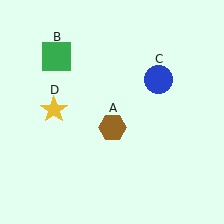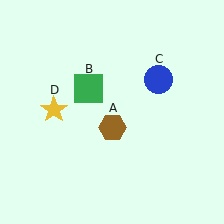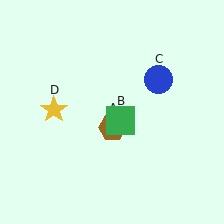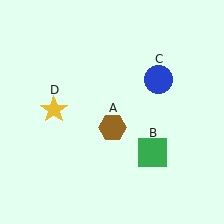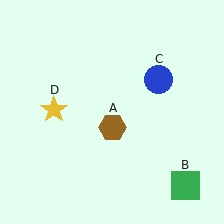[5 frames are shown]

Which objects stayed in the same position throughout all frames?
Brown hexagon (object A) and blue circle (object C) and yellow star (object D) remained stationary.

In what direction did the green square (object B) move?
The green square (object B) moved down and to the right.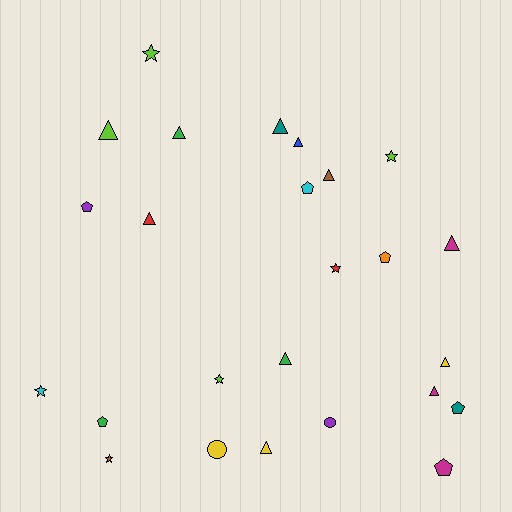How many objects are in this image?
There are 25 objects.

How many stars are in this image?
There are 6 stars.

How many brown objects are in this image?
There are 2 brown objects.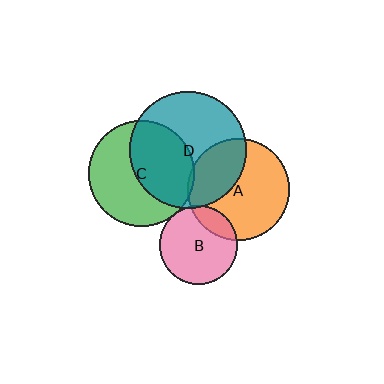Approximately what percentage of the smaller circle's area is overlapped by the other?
Approximately 5%.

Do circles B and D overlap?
Yes.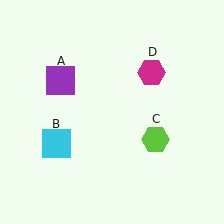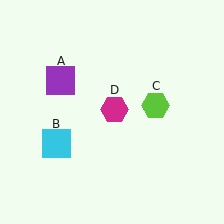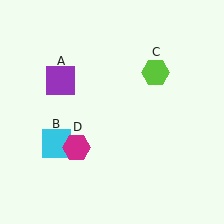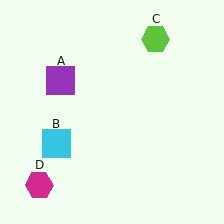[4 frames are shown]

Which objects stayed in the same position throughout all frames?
Purple square (object A) and cyan square (object B) remained stationary.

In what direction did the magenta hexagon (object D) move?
The magenta hexagon (object D) moved down and to the left.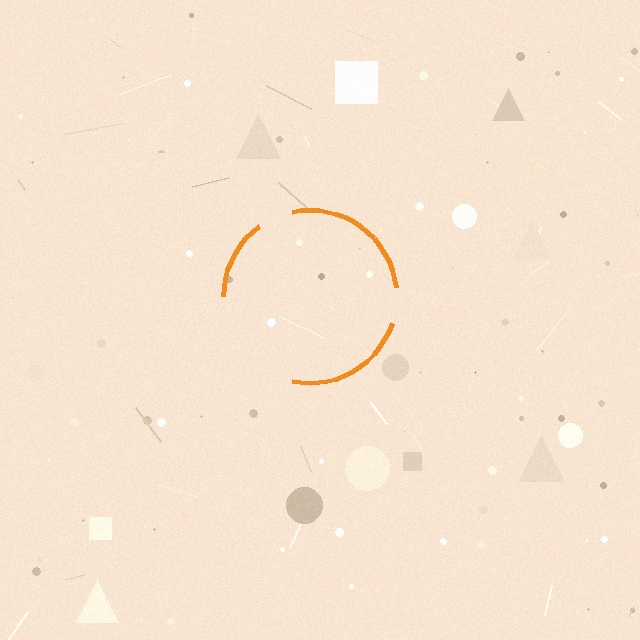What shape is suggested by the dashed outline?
The dashed outline suggests a circle.